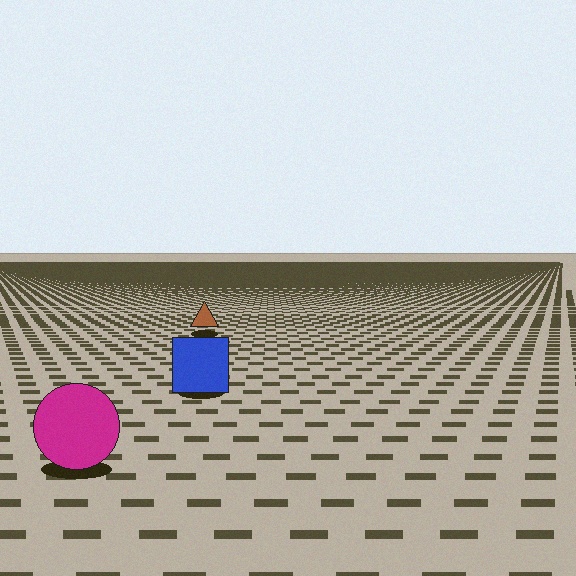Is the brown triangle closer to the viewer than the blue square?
No. The blue square is closer — you can tell from the texture gradient: the ground texture is coarser near it.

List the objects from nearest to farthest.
From nearest to farthest: the magenta circle, the blue square, the brown triangle.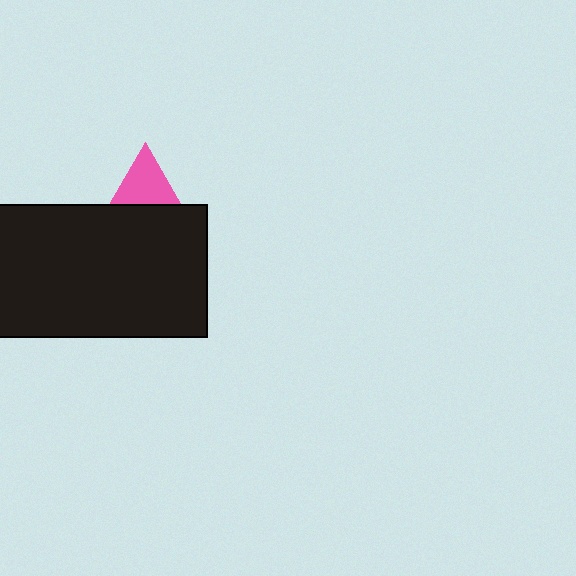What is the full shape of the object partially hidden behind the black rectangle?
The partially hidden object is a pink triangle.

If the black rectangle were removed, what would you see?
You would see the complete pink triangle.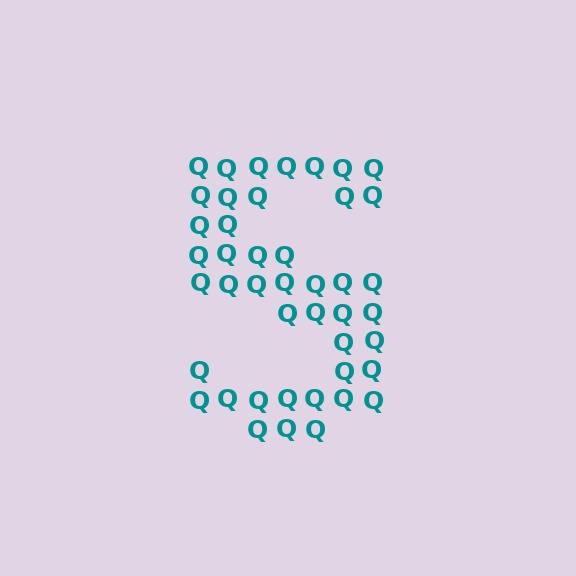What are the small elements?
The small elements are letter Q's.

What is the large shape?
The large shape is the letter S.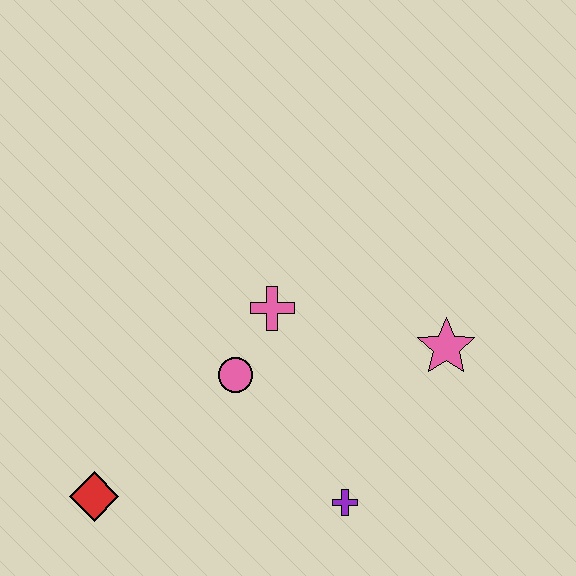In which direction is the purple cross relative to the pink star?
The purple cross is below the pink star.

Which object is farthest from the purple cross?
The red diamond is farthest from the purple cross.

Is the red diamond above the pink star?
No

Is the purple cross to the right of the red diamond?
Yes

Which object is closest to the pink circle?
The pink cross is closest to the pink circle.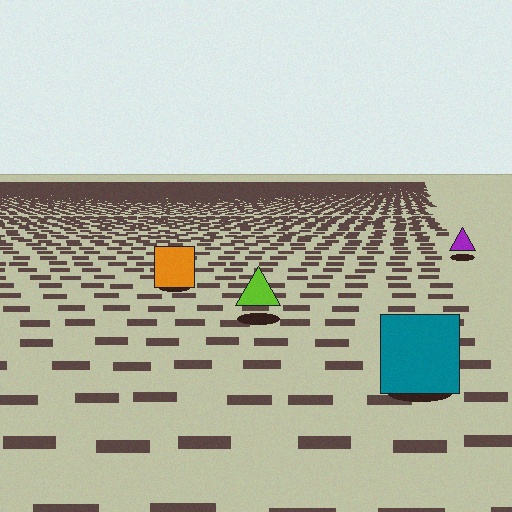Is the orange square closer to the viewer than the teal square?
No. The teal square is closer — you can tell from the texture gradient: the ground texture is coarser near it.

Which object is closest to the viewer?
The teal square is closest. The texture marks near it are larger and more spread out.